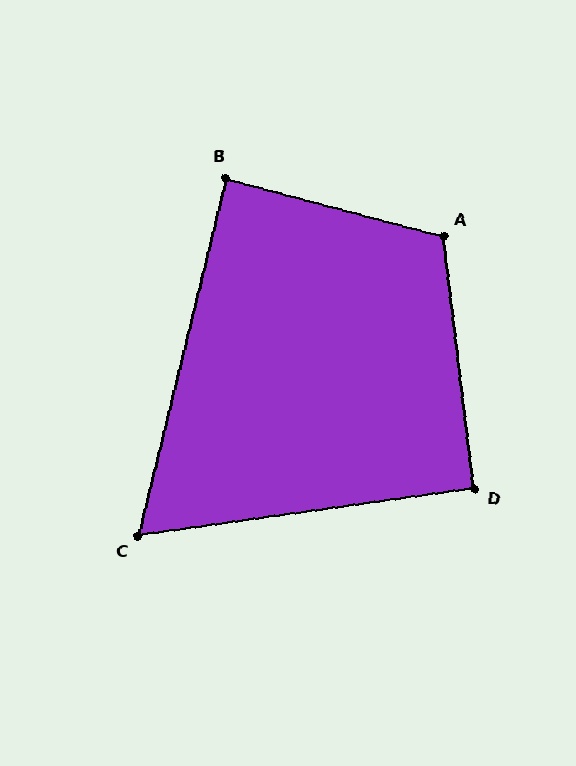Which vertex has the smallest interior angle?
C, at approximately 68 degrees.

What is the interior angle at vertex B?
Approximately 89 degrees (approximately right).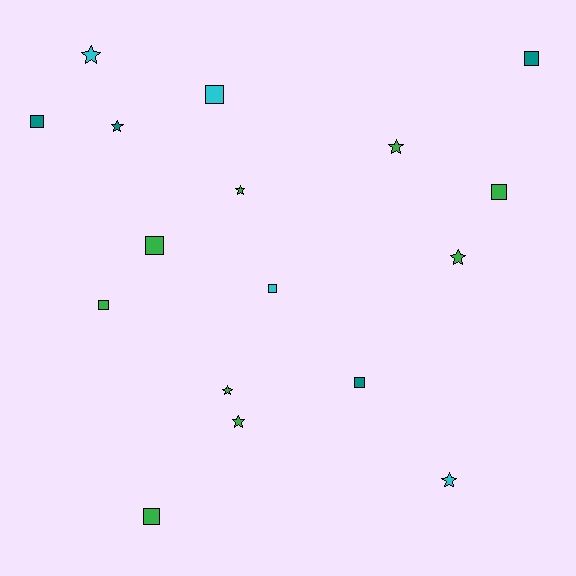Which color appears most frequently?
Green, with 9 objects.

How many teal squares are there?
There are 3 teal squares.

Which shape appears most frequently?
Square, with 9 objects.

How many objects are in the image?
There are 17 objects.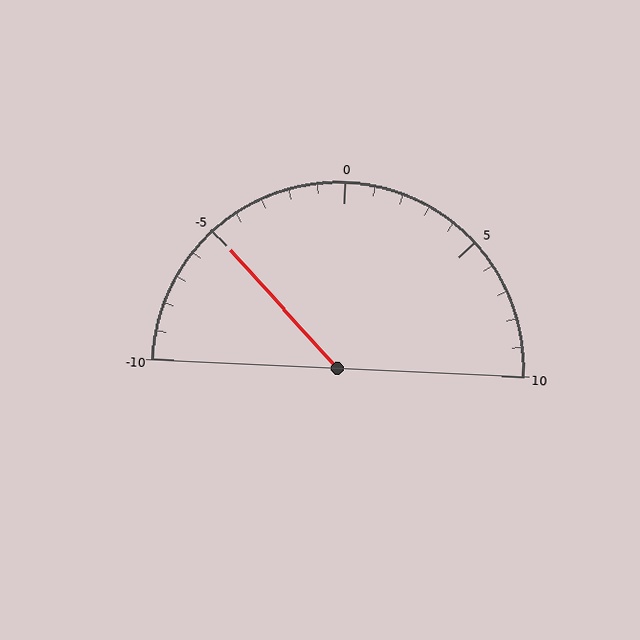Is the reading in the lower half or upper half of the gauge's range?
The reading is in the lower half of the range (-10 to 10).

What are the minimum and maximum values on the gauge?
The gauge ranges from -10 to 10.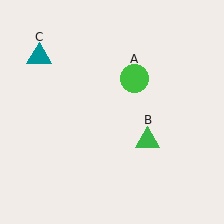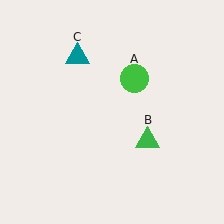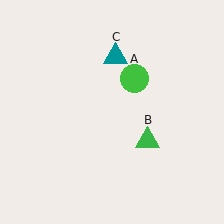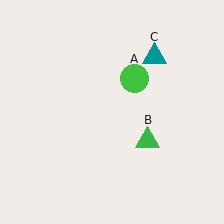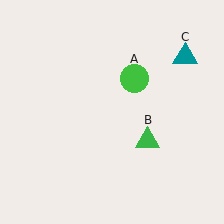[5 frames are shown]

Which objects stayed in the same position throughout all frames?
Green circle (object A) and green triangle (object B) remained stationary.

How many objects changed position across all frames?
1 object changed position: teal triangle (object C).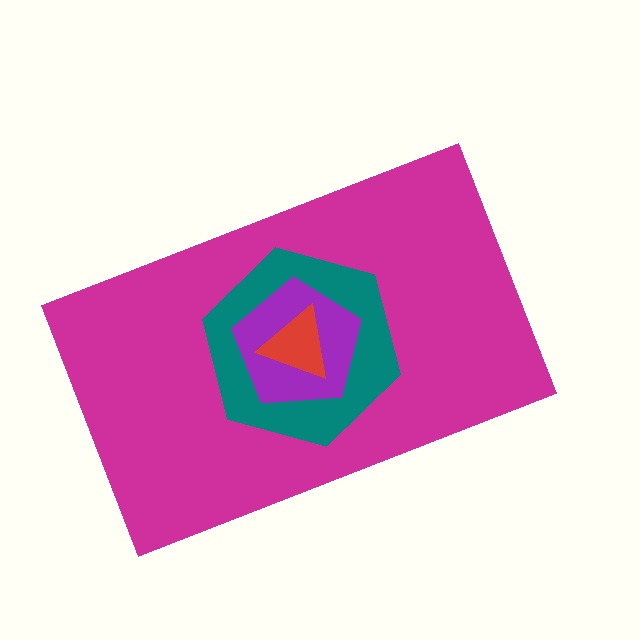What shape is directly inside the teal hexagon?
The purple pentagon.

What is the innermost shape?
The red triangle.